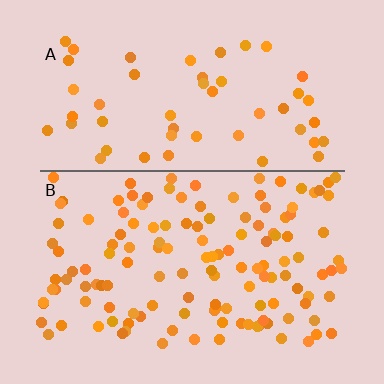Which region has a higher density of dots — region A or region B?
B (the bottom).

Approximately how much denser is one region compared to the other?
Approximately 2.5× — region B over region A.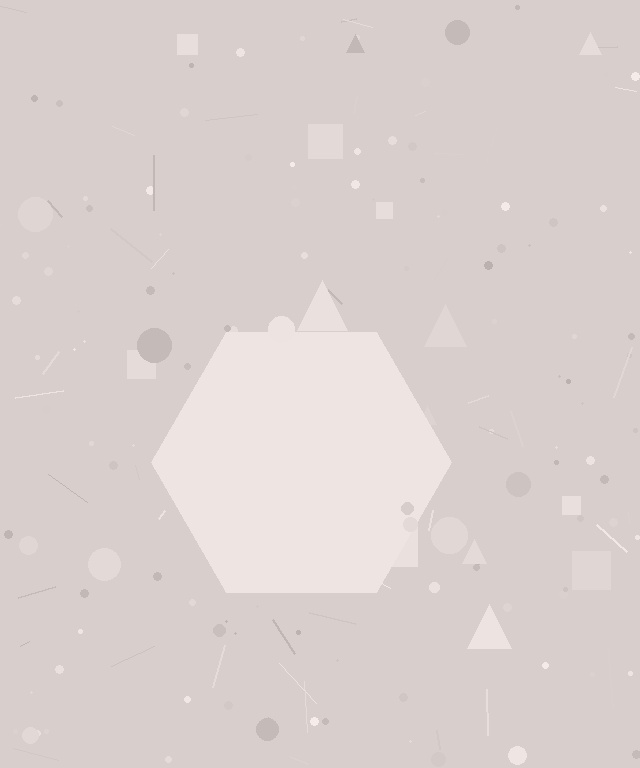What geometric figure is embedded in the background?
A hexagon is embedded in the background.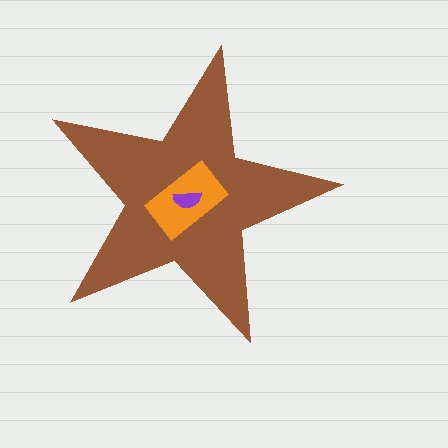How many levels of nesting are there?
3.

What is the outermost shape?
The brown star.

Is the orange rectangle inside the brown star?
Yes.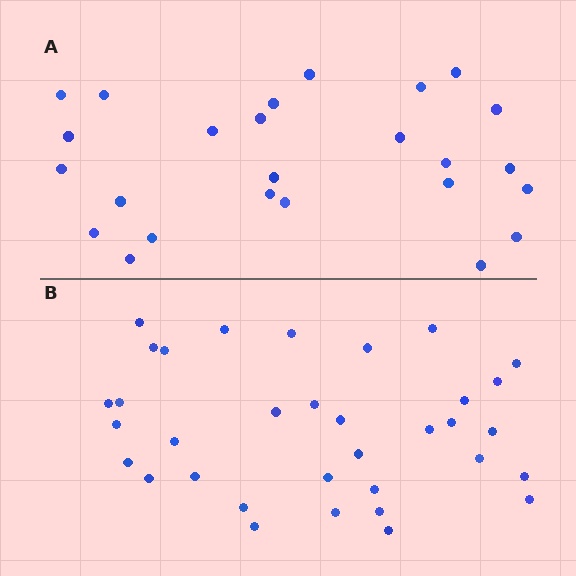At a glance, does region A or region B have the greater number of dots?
Region B (the bottom region) has more dots.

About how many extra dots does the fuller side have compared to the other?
Region B has roughly 8 or so more dots than region A.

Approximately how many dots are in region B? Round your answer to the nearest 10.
About 30 dots. (The exact count is 34, which rounds to 30.)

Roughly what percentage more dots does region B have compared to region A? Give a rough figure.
About 35% more.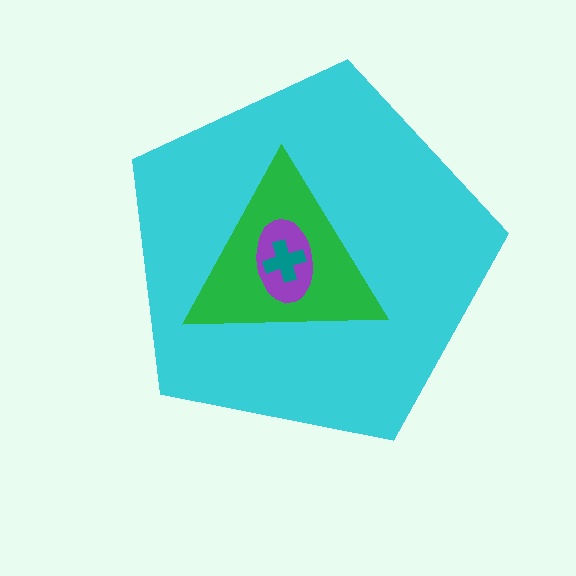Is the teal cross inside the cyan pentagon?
Yes.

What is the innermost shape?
The teal cross.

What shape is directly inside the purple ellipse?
The teal cross.